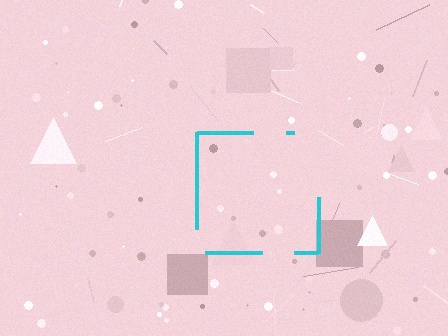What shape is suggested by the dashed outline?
The dashed outline suggests a square.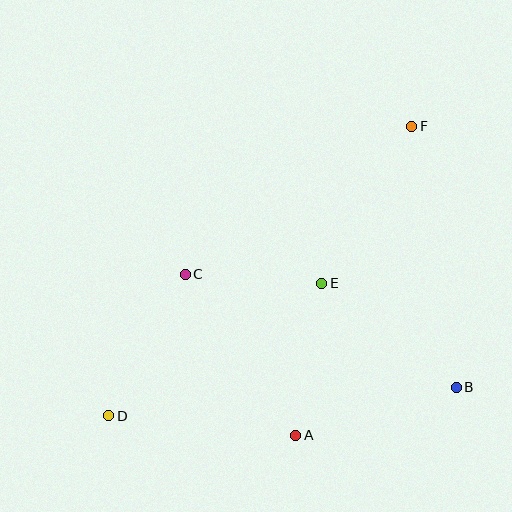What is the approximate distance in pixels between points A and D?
The distance between A and D is approximately 188 pixels.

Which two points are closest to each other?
Points C and E are closest to each other.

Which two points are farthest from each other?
Points D and F are farthest from each other.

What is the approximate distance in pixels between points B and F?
The distance between B and F is approximately 265 pixels.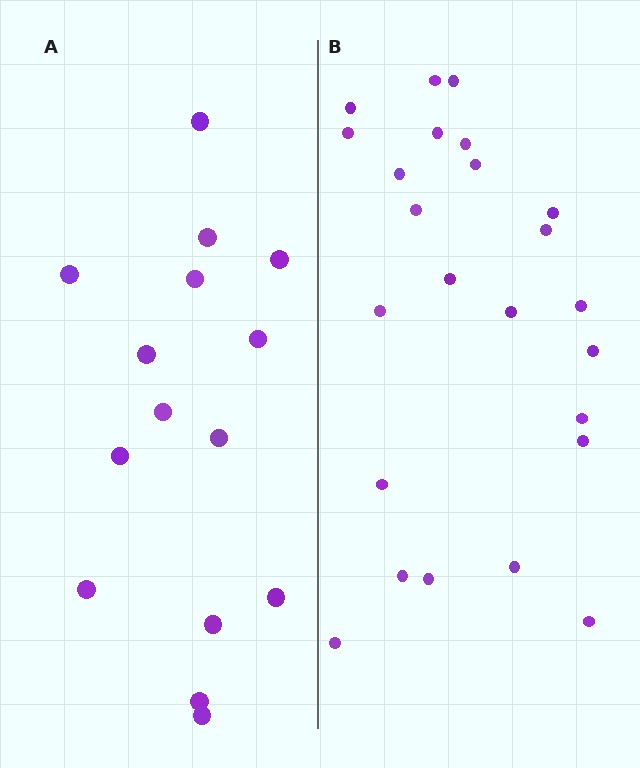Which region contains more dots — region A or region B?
Region B (the right region) has more dots.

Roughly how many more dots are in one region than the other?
Region B has roughly 8 or so more dots than region A.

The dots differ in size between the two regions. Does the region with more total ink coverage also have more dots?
No. Region A has more total ink coverage because its dots are larger, but region B actually contains more individual dots. Total area can be misleading — the number of items is what matters here.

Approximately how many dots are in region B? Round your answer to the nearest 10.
About 20 dots. (The exact count is 24, which rounds to 20.)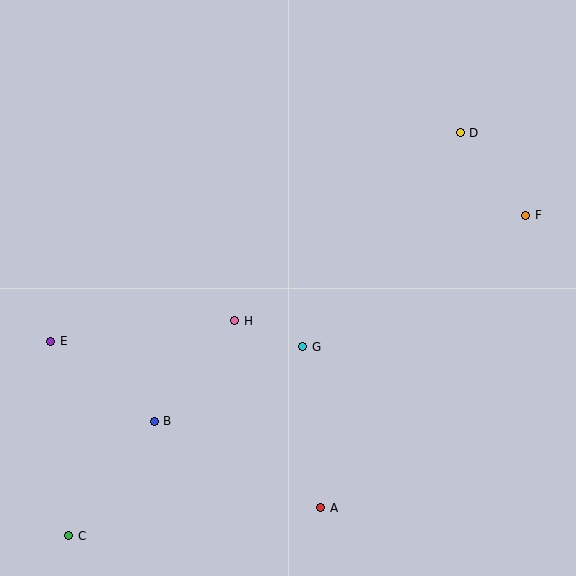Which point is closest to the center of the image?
Point G at (303, 347) is closest to the center.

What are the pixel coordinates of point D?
Point D is at (460, 133).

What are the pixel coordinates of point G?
Point G is at (303, 347).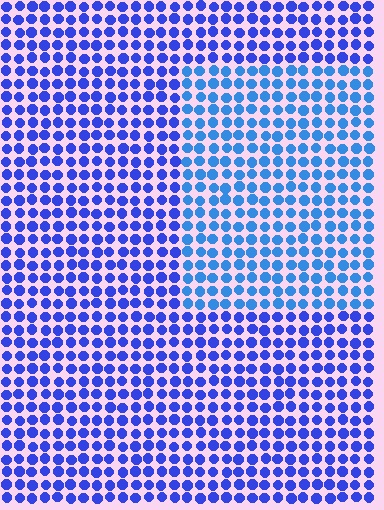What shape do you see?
I see a rectangle.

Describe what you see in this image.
The image is filled with small blue elements in a uniform arrangement. A rectangle-shaped region is visible where the elements are tinted to a slightly different hue, forming a subtle color boundary.